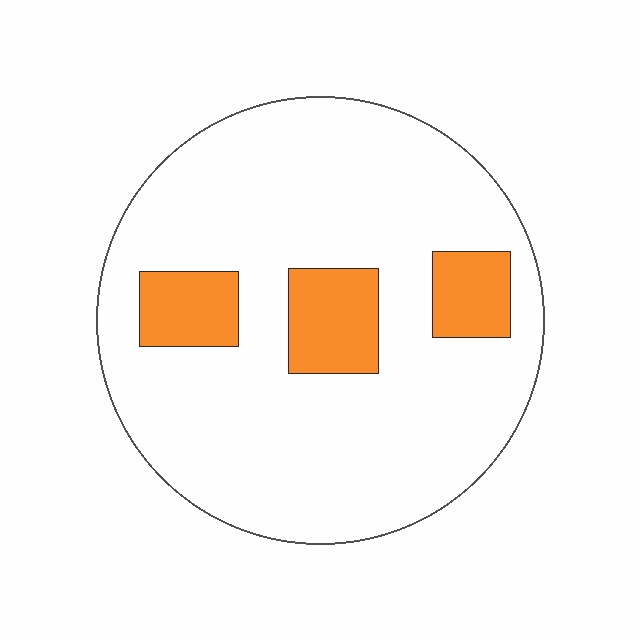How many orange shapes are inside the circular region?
3.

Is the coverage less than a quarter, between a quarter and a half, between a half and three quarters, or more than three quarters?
Less than a quarter.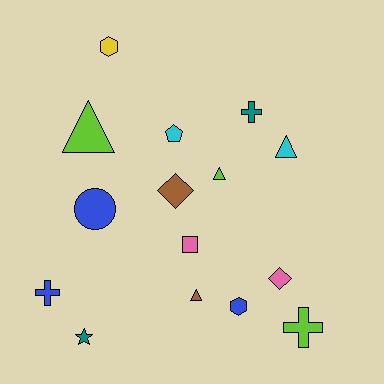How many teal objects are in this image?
There are 2 teal objects.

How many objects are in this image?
There are 15 objects.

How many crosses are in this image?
There are 3 crosses.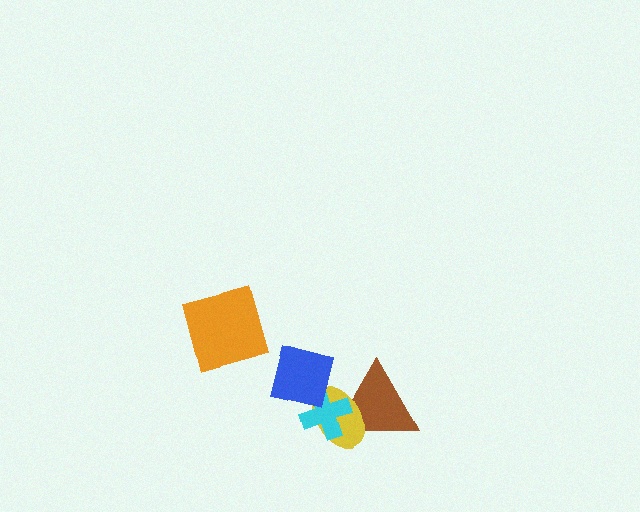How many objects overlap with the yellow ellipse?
3 objects overlap with the yellow ellipse.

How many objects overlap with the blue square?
2 objects overlap with the blue square.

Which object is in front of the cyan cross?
The blue square is in front of the cyan cross.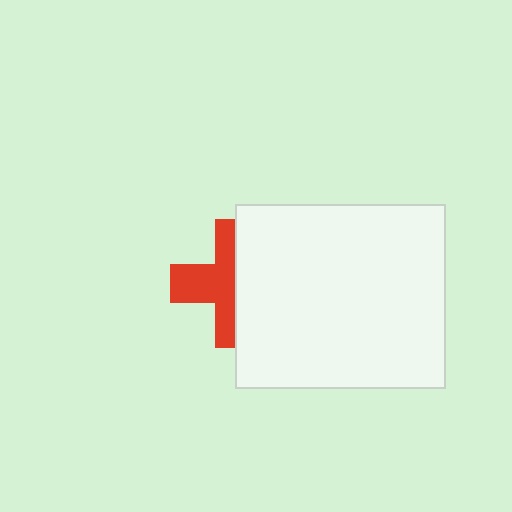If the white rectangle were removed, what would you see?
You would see the complete red cross.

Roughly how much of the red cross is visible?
About half of it is visible (roughly 52%).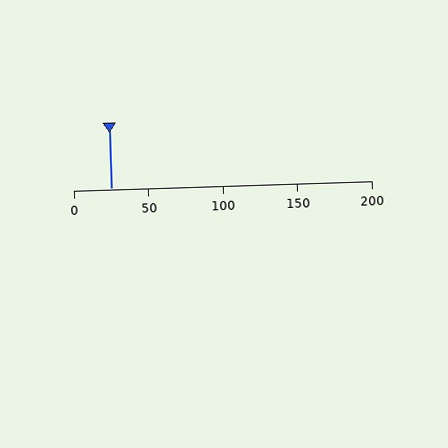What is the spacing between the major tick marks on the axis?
The major ticks are spaced 50 apart.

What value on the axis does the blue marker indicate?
The marker indicates approximately 25.